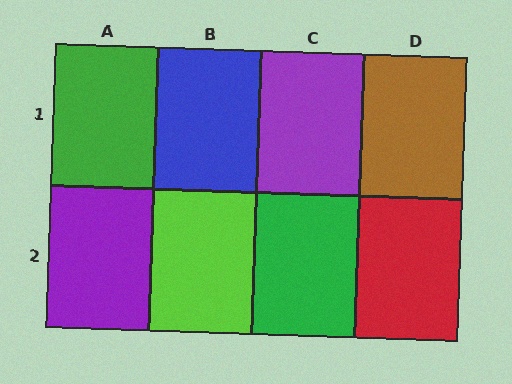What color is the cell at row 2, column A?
Purple.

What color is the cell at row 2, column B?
Lime.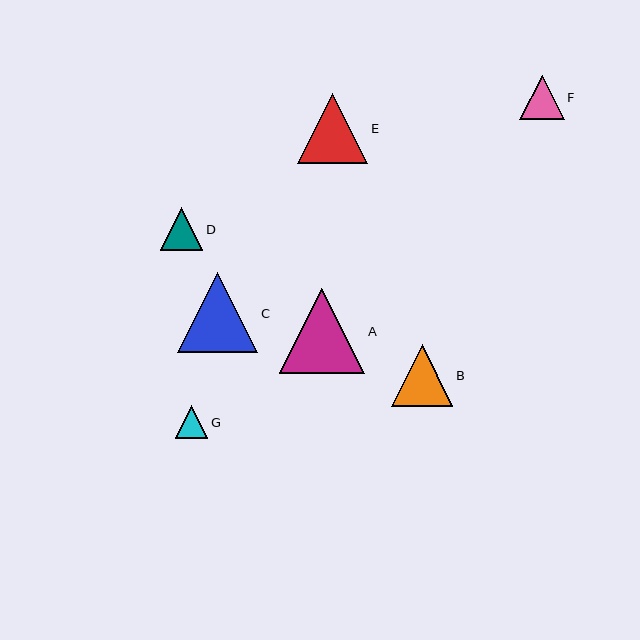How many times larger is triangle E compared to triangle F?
Triangle E is approximately 1.6 times the size of triangle F.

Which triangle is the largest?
Triangle A is the largest with a size of approximately 86 pixels.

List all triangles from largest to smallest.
From largest to smallest: A, C, E, B, F, D, G.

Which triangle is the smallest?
Triangle G is the smallest with a size of approximately 33 pixels.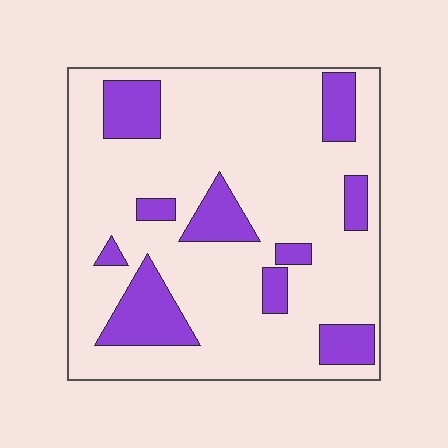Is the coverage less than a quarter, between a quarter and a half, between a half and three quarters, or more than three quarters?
Less than a quarter.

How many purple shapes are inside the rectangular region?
10.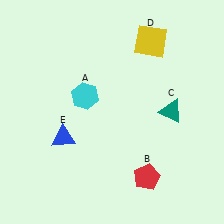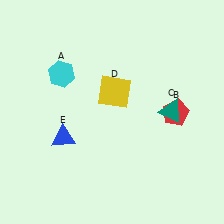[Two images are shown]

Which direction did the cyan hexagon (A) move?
The cyan hexagon (A) moved left.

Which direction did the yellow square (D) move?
The yellow square (D) moved down.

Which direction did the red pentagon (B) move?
The red pentagon (B) moved up.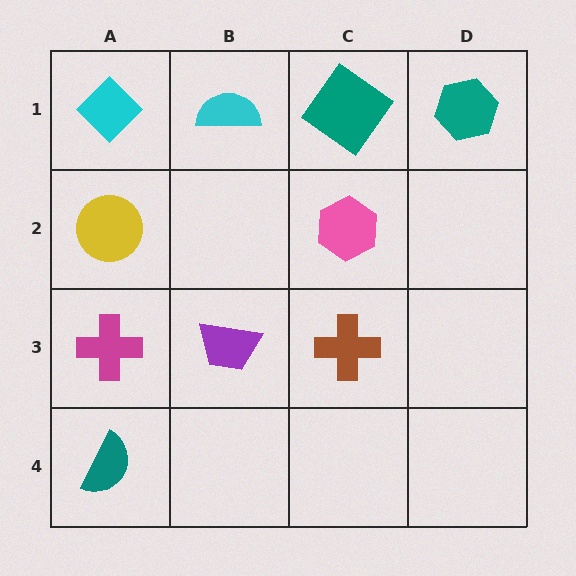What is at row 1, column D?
A teal hexagon.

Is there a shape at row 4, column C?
No, that cell is empty.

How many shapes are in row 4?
1 shape.